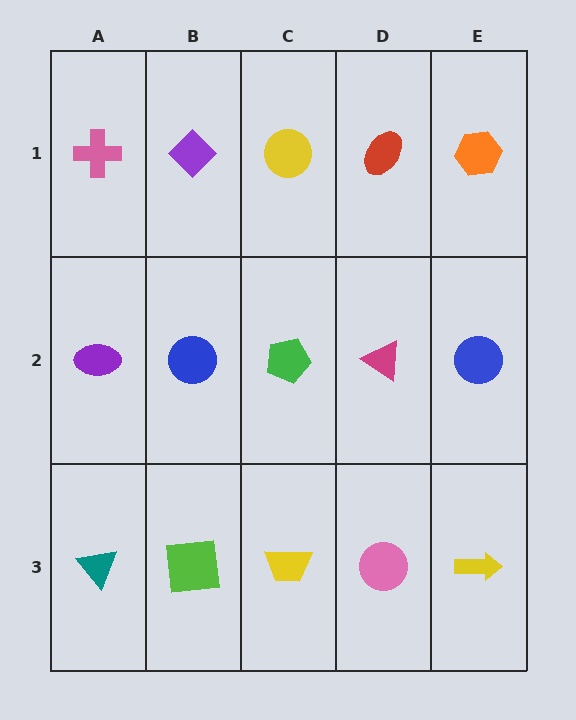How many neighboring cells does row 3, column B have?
3.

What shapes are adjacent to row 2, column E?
An orange hexagon (row 1, column E), a yellow arrow (row 3, column E), a magenta triangle (row 2, column D).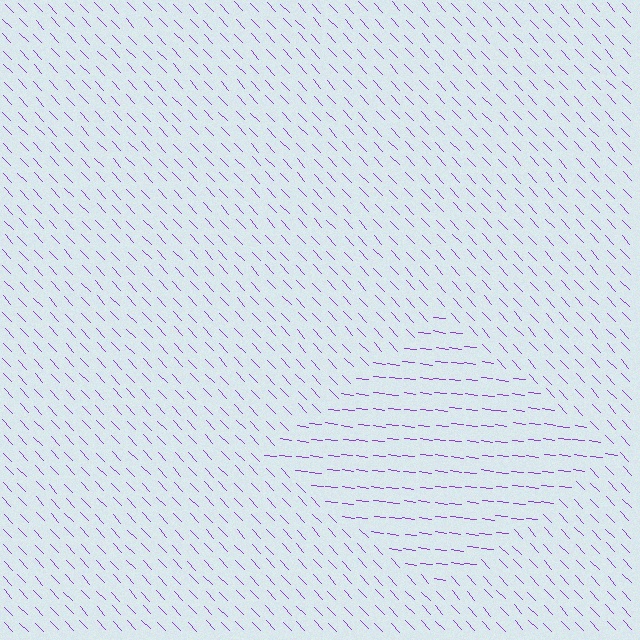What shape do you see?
I see a diamond.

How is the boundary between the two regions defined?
The boundary is defined purely by a change in line orientation (approximately 39 degrees difference). All lines are the same color and thickness.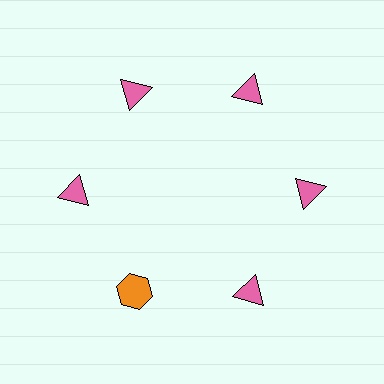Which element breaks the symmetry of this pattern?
The orange hexagon at roughly the 7 o'clock position breaks the symmetry. All other shapes are pink triangles.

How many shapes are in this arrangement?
There are 6 shapes arranged in a ring pattern.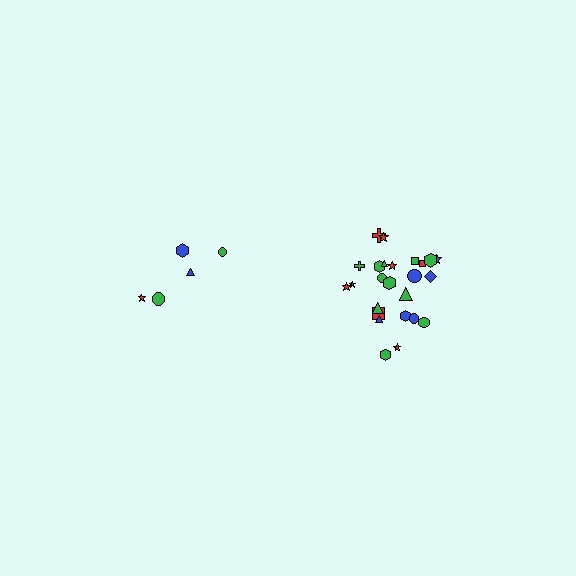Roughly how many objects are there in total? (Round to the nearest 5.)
Roughly 30 objects in total.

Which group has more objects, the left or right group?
The right group.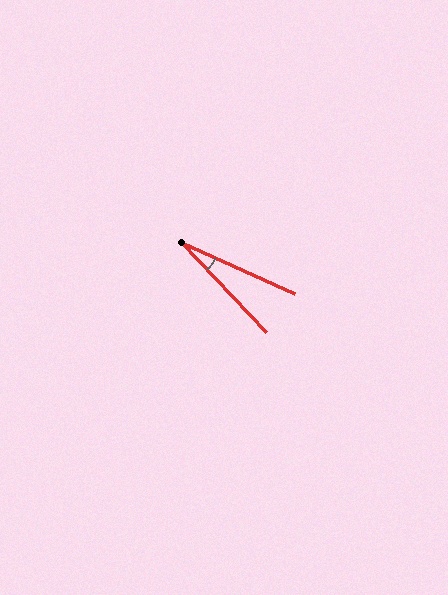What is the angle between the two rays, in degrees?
Approximately 22 degrees.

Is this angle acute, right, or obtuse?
It is acute.